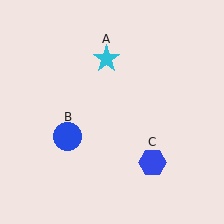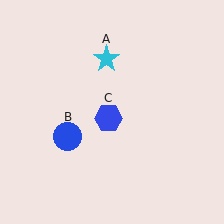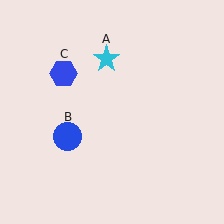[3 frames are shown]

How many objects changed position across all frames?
1 object changed position: blue hexagon (object C).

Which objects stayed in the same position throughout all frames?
Cyan star (object A) and blue circle (object B) remained stationary.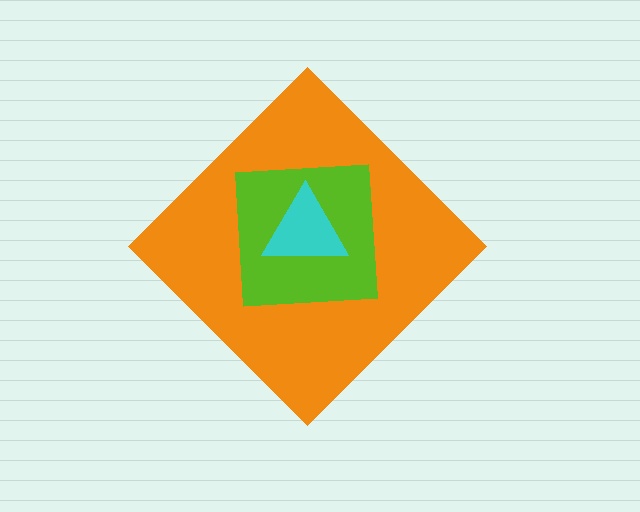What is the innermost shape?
The cyan triangle.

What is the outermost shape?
The orange diamond.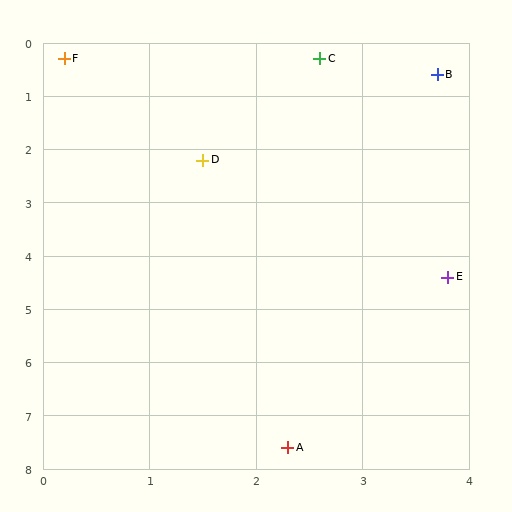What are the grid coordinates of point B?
Point B is at approximately (3.7, 0.6).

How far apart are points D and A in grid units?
Points D and A are about 5.5 grid units apart.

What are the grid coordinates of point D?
Point D is at approximately (1.5, 2.2).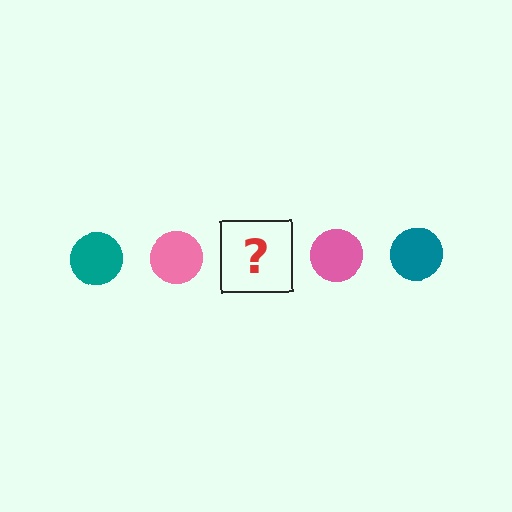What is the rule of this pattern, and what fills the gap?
The rule is that the pattern cycles through teal, pink circles. The gap should be filled with a teal circle.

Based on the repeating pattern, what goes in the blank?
The blank should be a teal circle.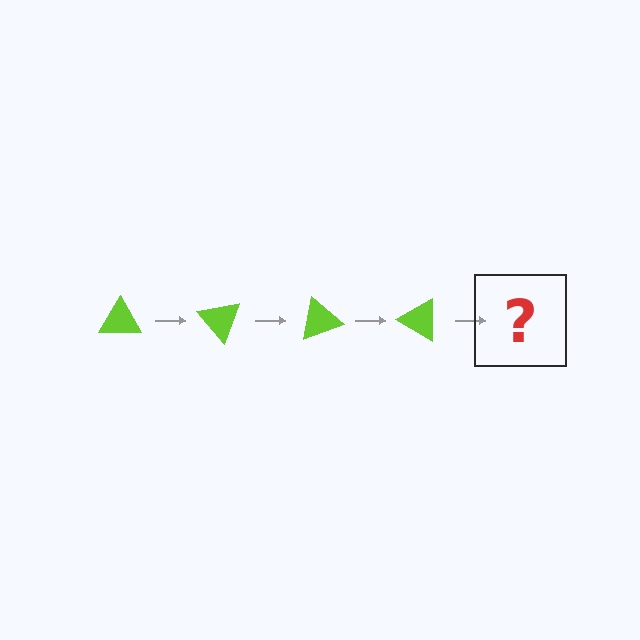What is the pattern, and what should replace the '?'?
The pattern is that the triangle rotates 50 degrees each step. The '?' should be a lime triangle rotated 200 degrees.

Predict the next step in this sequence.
The next step is a lime triangle rotated 200 degrees.